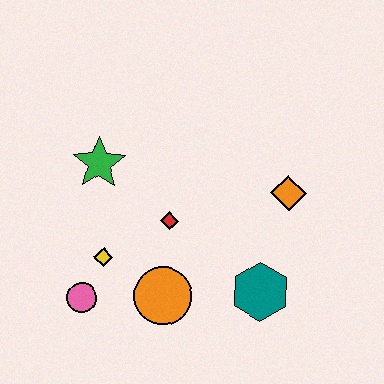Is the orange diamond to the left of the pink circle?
No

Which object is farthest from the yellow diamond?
The orange diamond is farthest from the yellow diamond.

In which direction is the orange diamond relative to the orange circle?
The orange diamond is to the right of the orange circle.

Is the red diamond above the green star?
No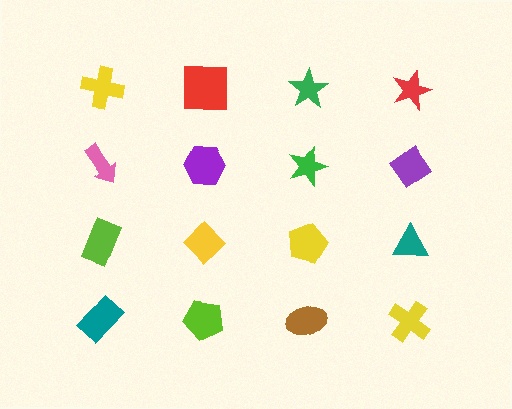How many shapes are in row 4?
4 shapes.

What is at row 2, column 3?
A green star.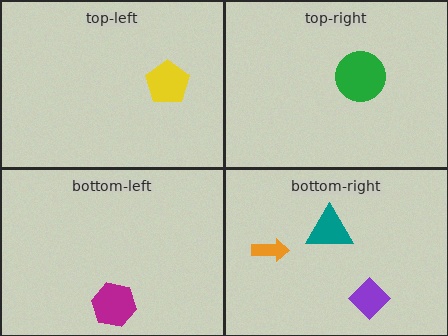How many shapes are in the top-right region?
1.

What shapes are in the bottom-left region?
The magenta hexagon.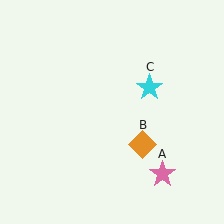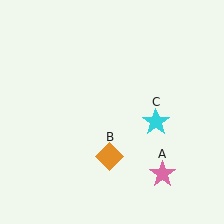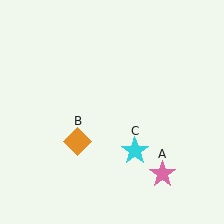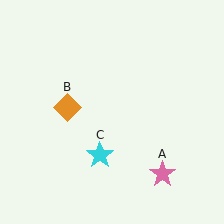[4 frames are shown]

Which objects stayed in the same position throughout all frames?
Pink star (object A) remained stationary.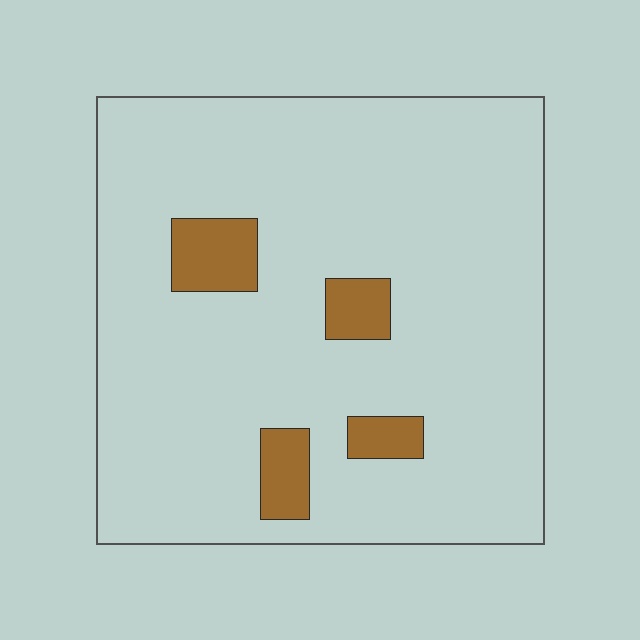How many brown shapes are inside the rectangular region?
4.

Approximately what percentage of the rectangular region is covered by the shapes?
Approximately 10%.